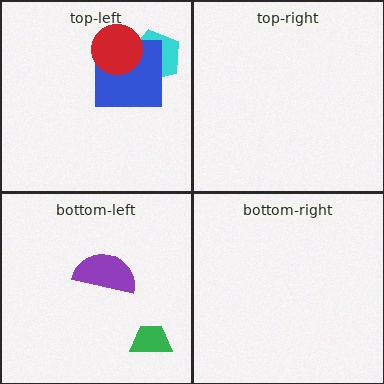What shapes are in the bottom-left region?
The green trapezoid, the purple semicircle.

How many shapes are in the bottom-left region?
2.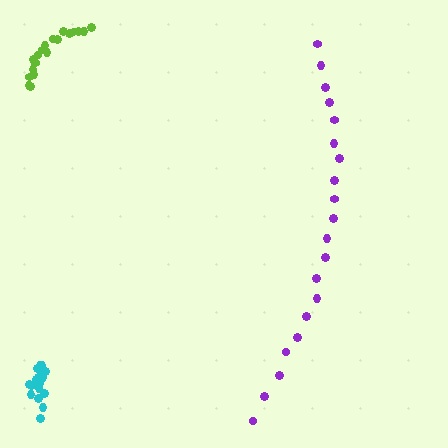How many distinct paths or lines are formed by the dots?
There are 3 distinct paths.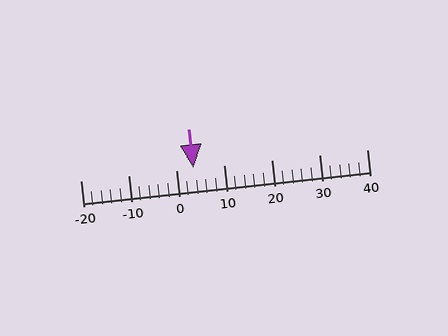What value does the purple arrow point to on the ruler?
The purple arrow points to approximately 4.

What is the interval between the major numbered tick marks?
The major tick marks are spaced 10 units apart.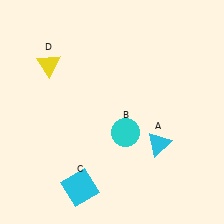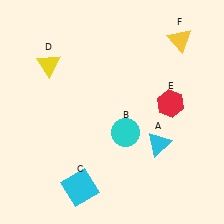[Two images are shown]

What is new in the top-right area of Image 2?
A red hexagon (E) was added in the top-right area of Image 2.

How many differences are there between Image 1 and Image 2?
There are 2 differences between the two images.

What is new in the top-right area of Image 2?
A yellow triangle (F) was added in the top-right area of Image 2.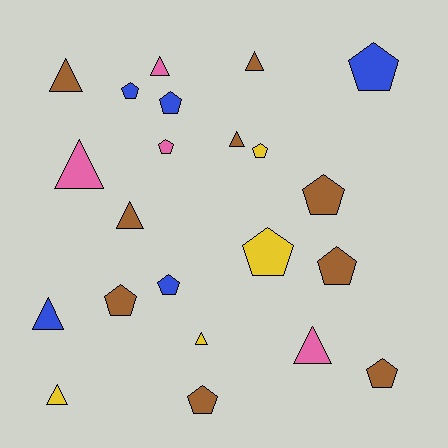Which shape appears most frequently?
Pentagon, with 12 objects.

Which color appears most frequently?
Brown, with 9 objects.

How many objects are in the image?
There are 22 objects.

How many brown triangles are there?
There are 4 brown triangles.